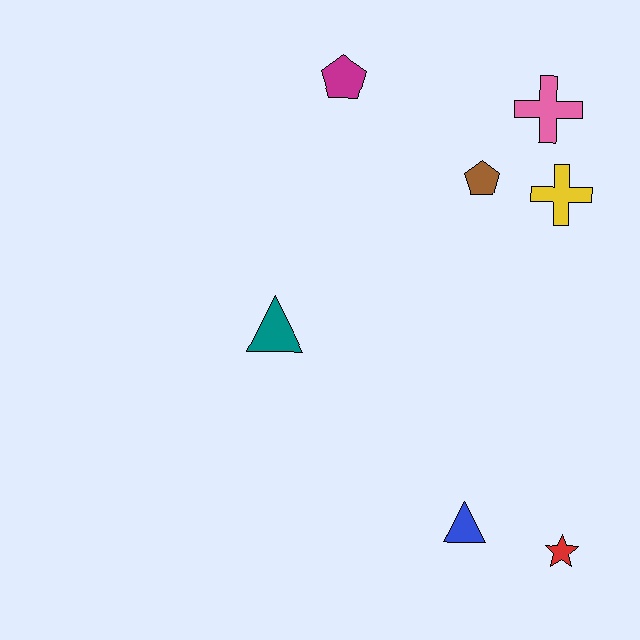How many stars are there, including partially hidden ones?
There is 1 star.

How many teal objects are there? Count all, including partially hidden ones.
There is 1 teal object.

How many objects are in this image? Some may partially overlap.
There are 7 objects.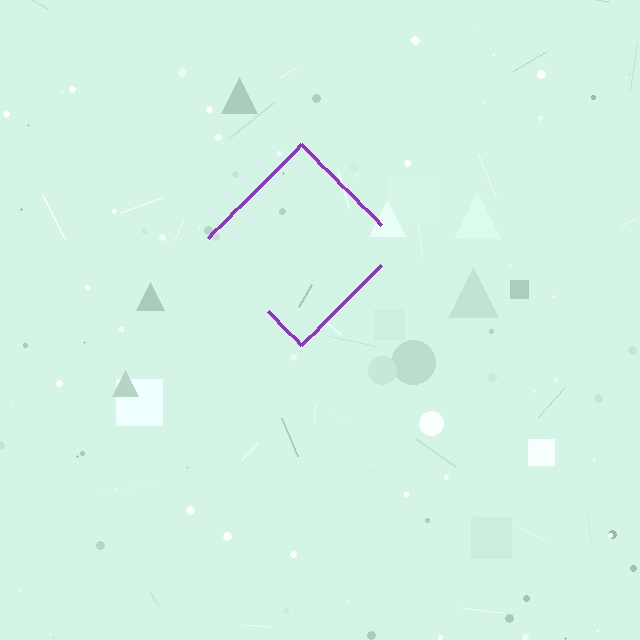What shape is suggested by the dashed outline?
The dashed outline suggests a diamond.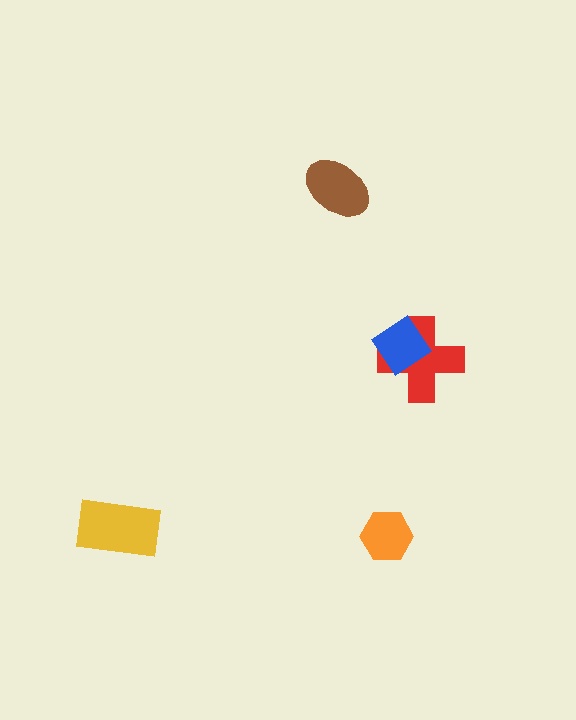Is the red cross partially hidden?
Yes, it is partially covered by another shape.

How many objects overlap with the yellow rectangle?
0 objects overlap with the yellow rectangle.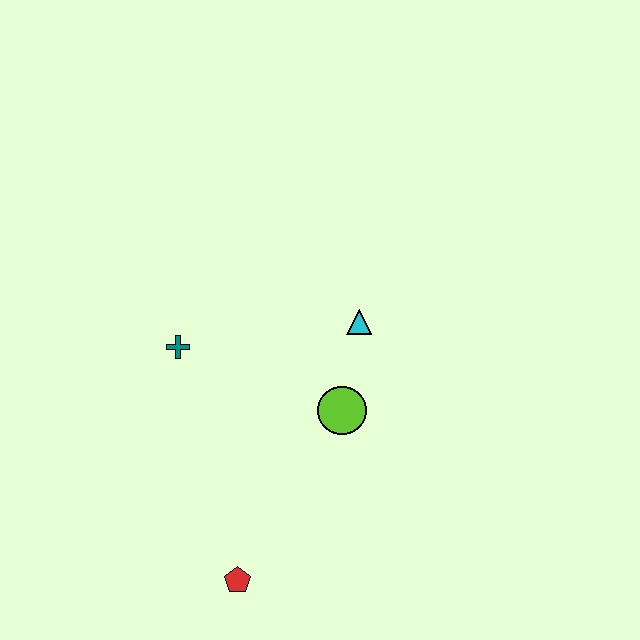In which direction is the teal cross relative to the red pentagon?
The teal cross is above the red pentagon.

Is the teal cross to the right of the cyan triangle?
No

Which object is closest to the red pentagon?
The lime circle is closest to the red pentagon.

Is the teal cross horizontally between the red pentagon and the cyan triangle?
No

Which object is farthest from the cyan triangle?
The red pentagon is farthest from the cyan triangle.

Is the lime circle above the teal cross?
No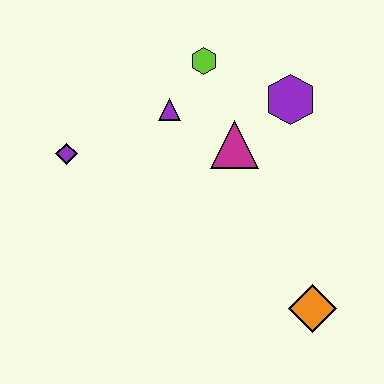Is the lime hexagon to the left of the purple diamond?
No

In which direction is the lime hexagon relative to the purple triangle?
The lime hexagon is above the purple triangle.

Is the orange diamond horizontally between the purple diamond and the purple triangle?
No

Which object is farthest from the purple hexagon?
The purple diamond is farthest from the purple hexagon.